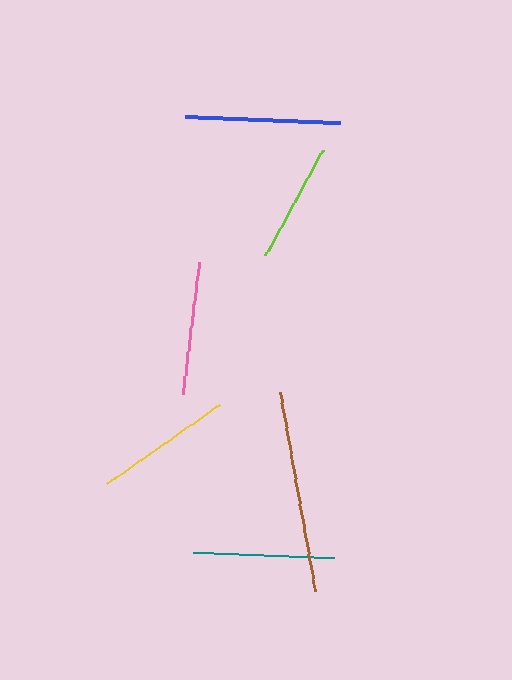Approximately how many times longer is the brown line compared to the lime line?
The brown line is approximately 1.7 times the length of the lime line.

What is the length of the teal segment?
The teal segment is approximately 141 pixels long.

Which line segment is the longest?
The brown line is the longest at approximately 202 pixels.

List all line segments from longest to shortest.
From longest to shortest: brown, blue, teal, yellow, pink, lime.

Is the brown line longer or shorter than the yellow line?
The brown line is longer than the yellow line.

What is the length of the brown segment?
The brown segment is approximately 202 pixels long.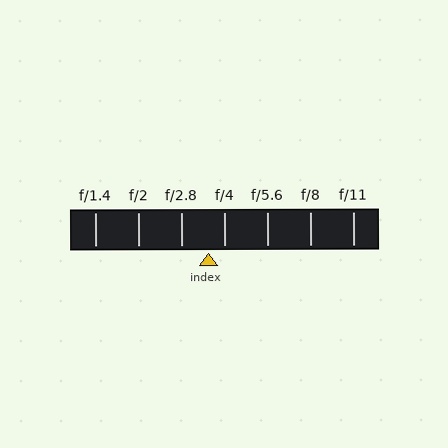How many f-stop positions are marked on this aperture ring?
There are 7 f-stop positions marked.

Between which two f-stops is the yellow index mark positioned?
The index mark is between f/2.8 and f/4.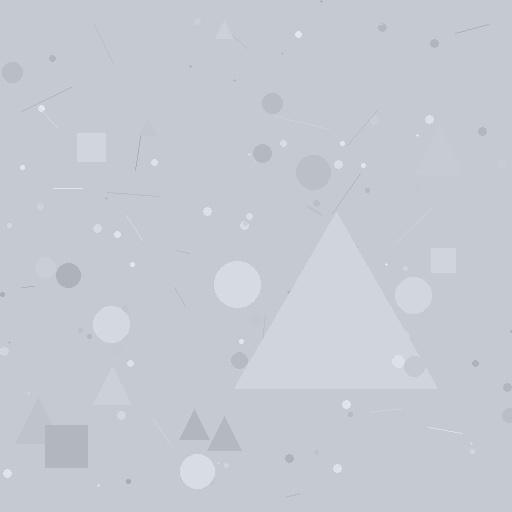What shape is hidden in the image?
A triangle is hidden in the image.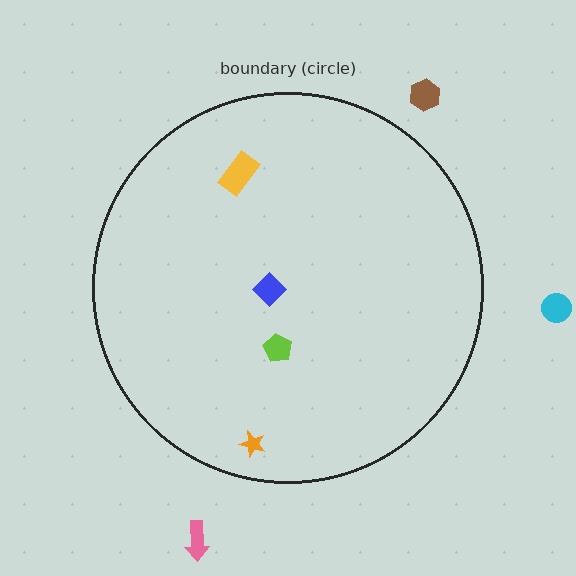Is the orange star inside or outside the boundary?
Inside.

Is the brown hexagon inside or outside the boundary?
Outside.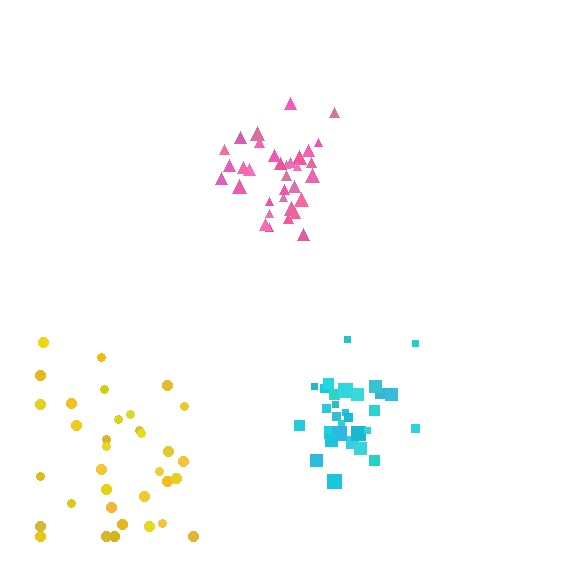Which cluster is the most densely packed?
Cyan.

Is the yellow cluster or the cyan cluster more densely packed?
Cyan.